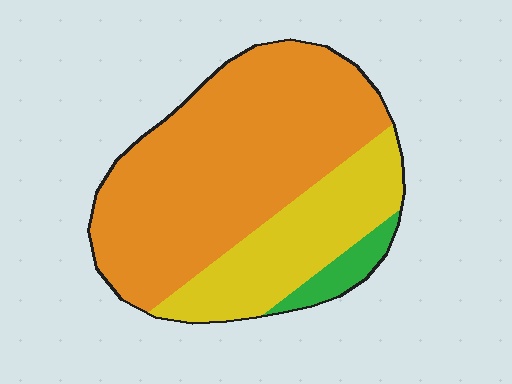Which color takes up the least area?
Green, at roughly 5%.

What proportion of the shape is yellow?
Yellow covers around 30% of the shape.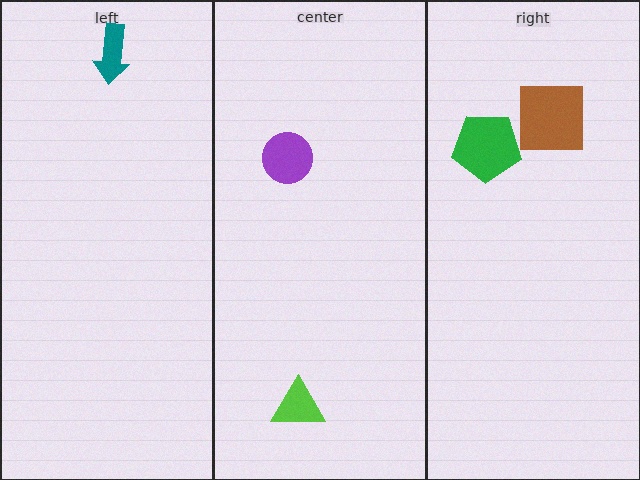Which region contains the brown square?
The right region.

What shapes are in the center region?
The lime triangle, the purple circle.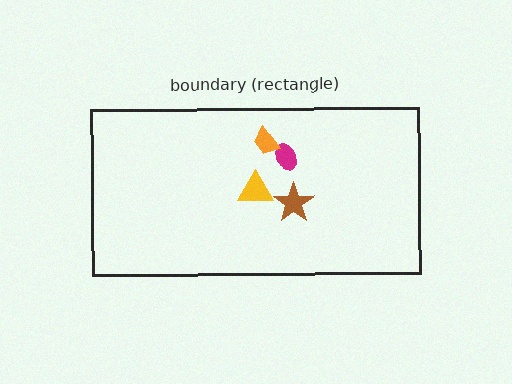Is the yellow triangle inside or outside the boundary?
Inside.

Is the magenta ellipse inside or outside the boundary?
Inside.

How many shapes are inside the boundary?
4 inside, 0 outside.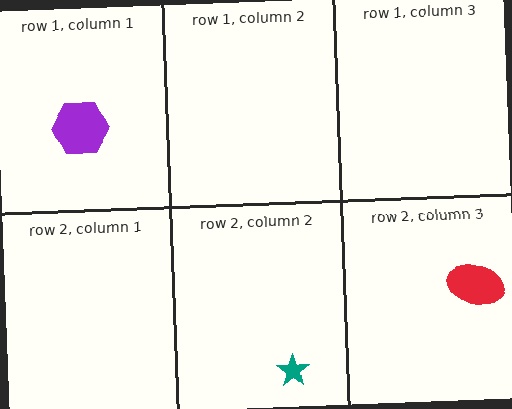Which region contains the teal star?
The row 2, column 2 region.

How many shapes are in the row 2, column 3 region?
1.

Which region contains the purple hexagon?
The row 1, column 1 region.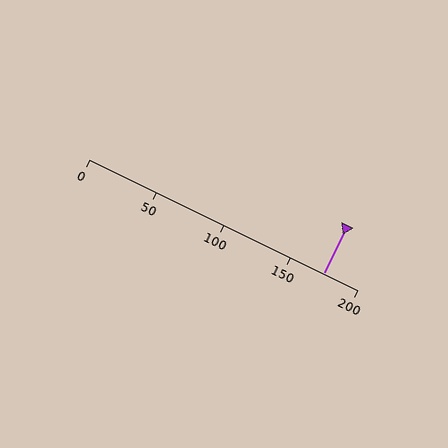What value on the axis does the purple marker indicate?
The marker indicates approximately 175.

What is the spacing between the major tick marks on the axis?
The major ticks are spaced 50 apart.